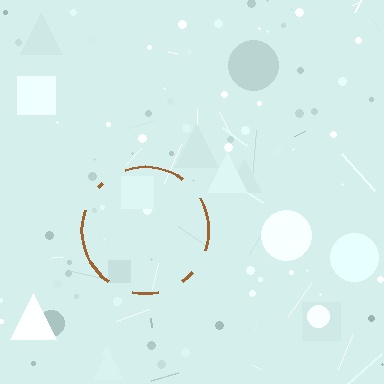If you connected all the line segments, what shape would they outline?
They would outline a circle.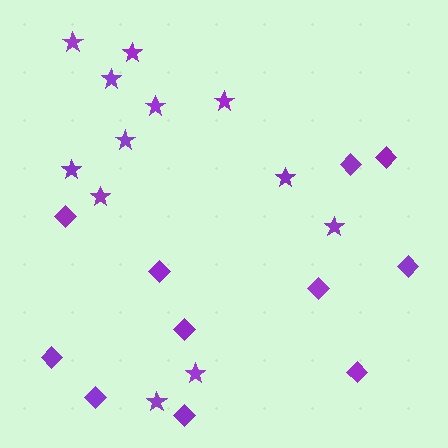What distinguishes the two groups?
There are 2 groups: one group of stars (12) and one group of diamonds (11).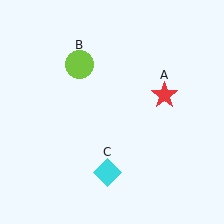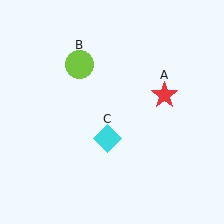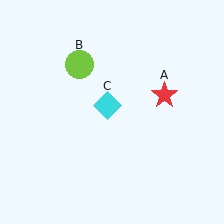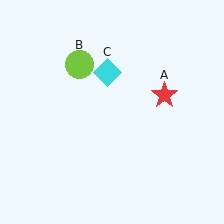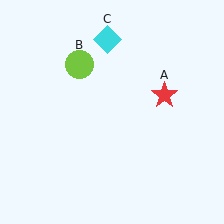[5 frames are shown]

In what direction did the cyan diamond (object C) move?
The cyan diamond (object C) moved up.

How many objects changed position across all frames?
1 object changed position: cyan diamond (object C).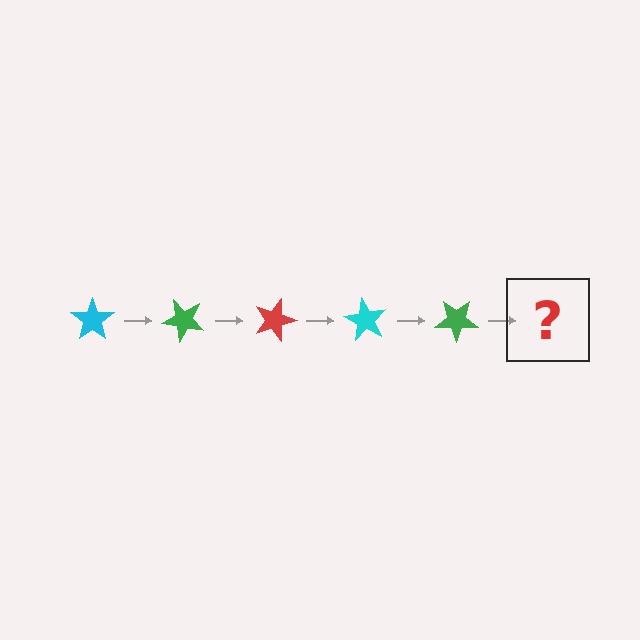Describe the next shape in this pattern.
It should be a red star, rotated 225 degrees from the start.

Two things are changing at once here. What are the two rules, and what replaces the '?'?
The two rules are that it rotates 45 degrees each step and the color cycles through cyan, green, and red. The '?' should be a red star, rotated 225 degrees from the start.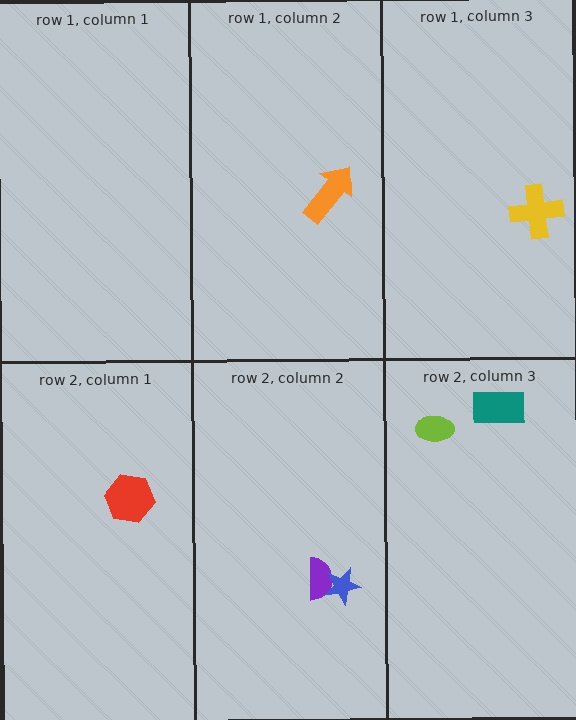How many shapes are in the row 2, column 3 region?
2.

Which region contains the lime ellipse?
The row 2, column 3 region.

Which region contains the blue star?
The row 2, column 2 region.